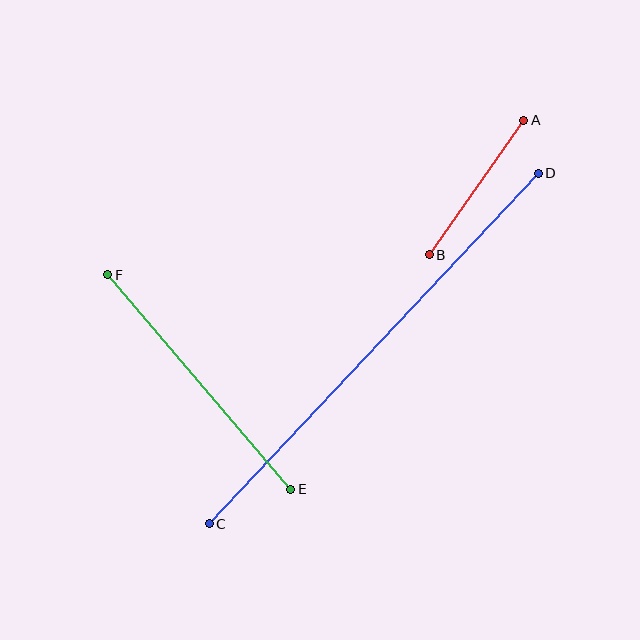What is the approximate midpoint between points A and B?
The midpoint is at approximately (476, 188) pixels.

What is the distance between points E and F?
The distance is approximately 282 pixels.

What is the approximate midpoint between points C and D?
The midpoint is at approximately (374, 348) pixels.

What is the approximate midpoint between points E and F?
The midpoint is at approximately (199, 382) pixels.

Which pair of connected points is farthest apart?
Points C and D are farthest apart.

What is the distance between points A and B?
The distance is approximately 165 pixels.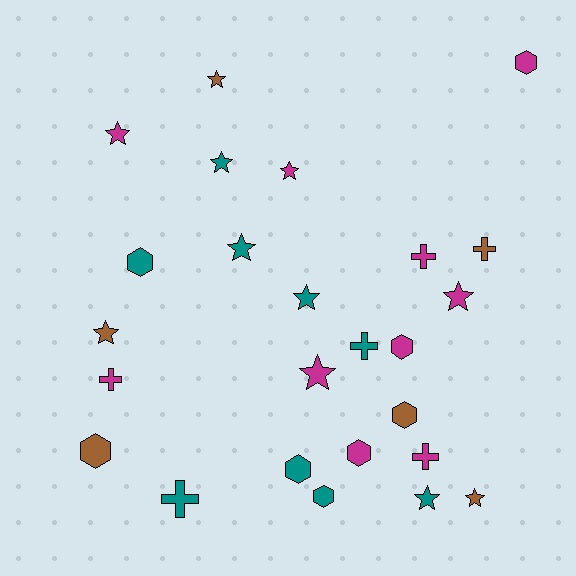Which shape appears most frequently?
Star, with 11 objects.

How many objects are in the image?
There are 25 objects.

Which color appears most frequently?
Magenta, with 10 objects.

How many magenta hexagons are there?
There are 3 magenta hexagons.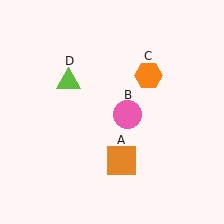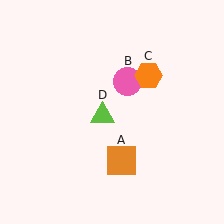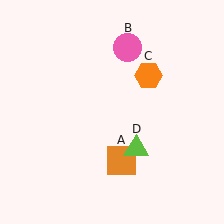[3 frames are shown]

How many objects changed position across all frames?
2 objects changed position: pink circle (object B), lime triangle (object D).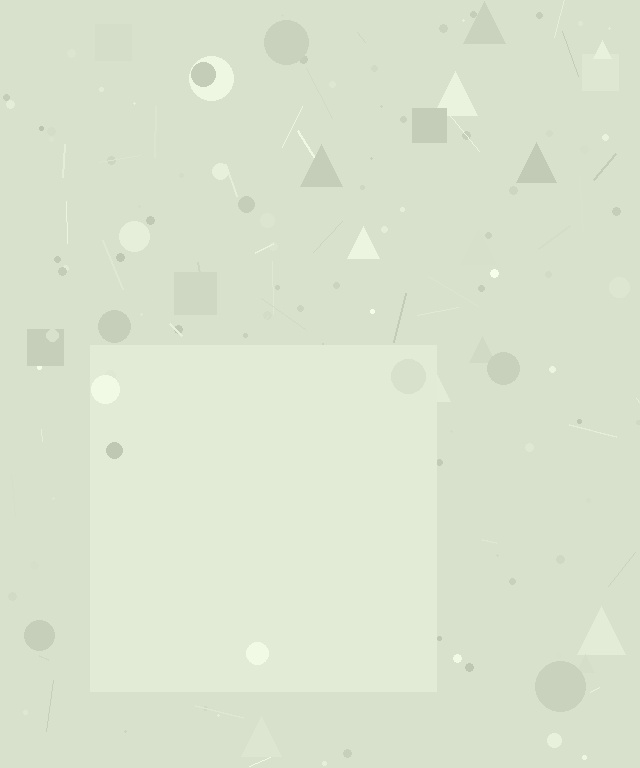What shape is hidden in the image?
A square is hidden in the image.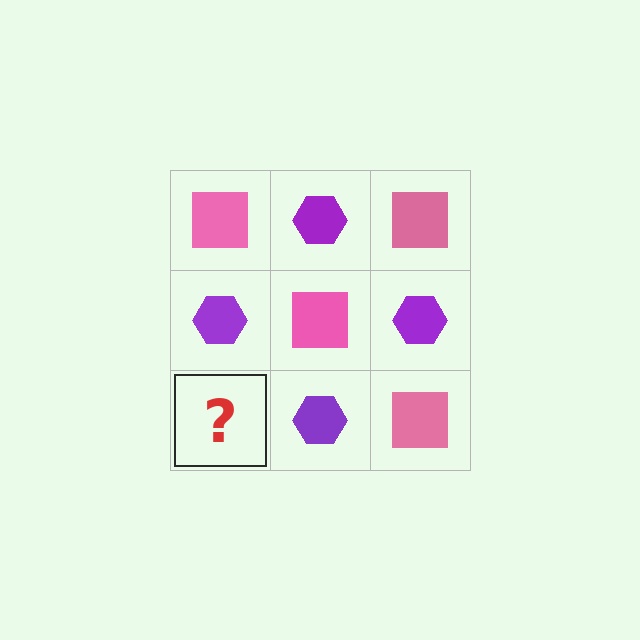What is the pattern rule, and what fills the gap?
The rule is that it alternates pink square and purple hexagon in a checkerboard pattern. The gap should be filled with a pink square.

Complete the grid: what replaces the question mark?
The question mark should be replaced with a pink square.